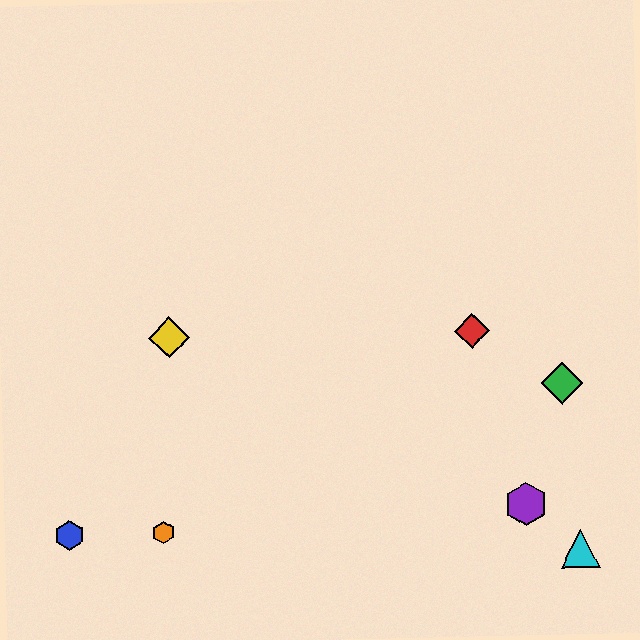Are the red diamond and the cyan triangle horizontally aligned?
No, the red diamond is at y≈331 and the cyan triangle is at y≈549.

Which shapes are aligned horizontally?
The red diamond, the yellow diamond are aligned horizontally.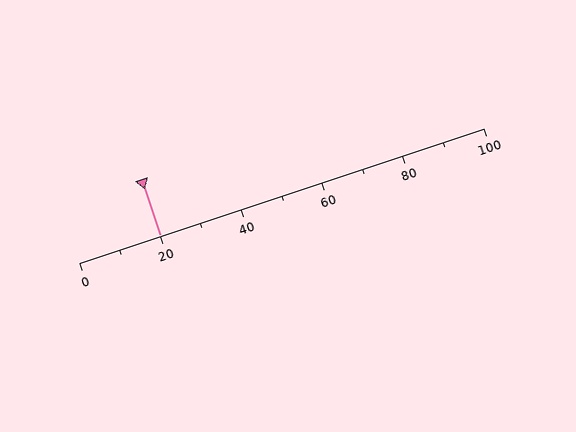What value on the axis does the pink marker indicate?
The marker indicates approximately 20.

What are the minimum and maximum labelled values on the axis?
The axis runs from 0 to 100.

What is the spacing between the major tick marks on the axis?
The major ticks are spaced 20 apart.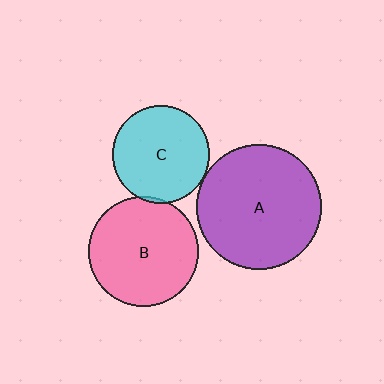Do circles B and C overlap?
Yes.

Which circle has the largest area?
Circle A (purple).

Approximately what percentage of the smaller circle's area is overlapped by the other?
Approximately 5%.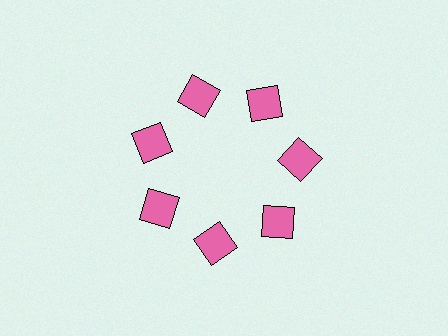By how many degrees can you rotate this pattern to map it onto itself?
The pattern maps onto itself every 51 degrees of rotation.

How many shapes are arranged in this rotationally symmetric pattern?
There are 7 shapes, arranged in 7 groups of 1.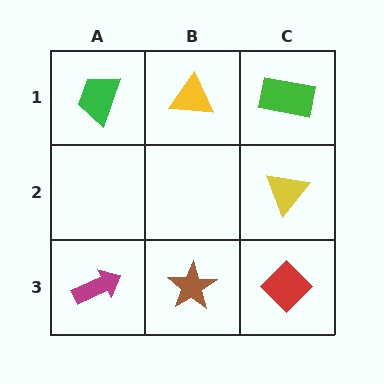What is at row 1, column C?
A green rectangle.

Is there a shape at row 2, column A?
No, that cell is empty.